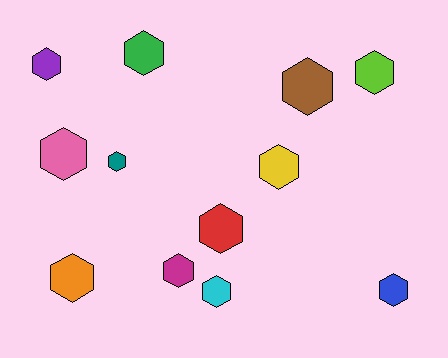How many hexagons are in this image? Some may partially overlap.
There are 12 hexagons.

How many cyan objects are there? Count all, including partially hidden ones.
There is 1 cyan object.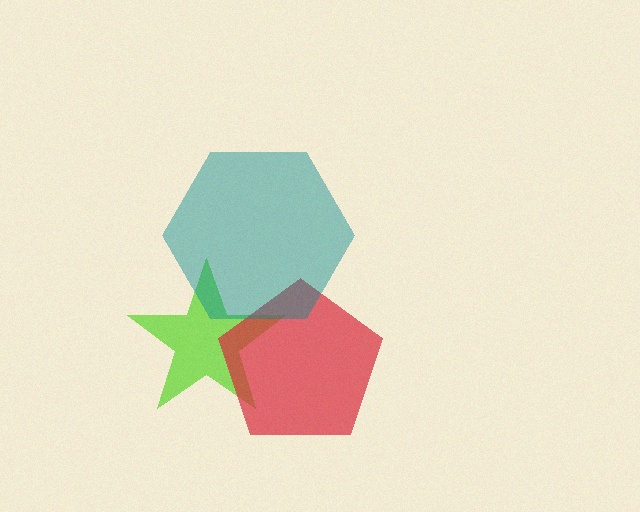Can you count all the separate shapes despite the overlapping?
Yes, there are 3 separate shapes.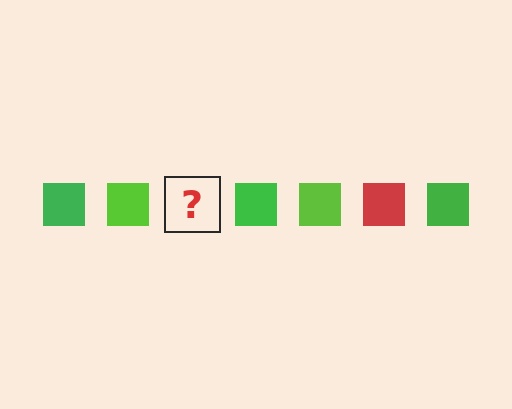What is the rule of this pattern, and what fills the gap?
The rule is that the pattern cycles through green, lime, red squares. The gap should be filled with a red square.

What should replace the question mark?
The question mark should be replaced with a red square.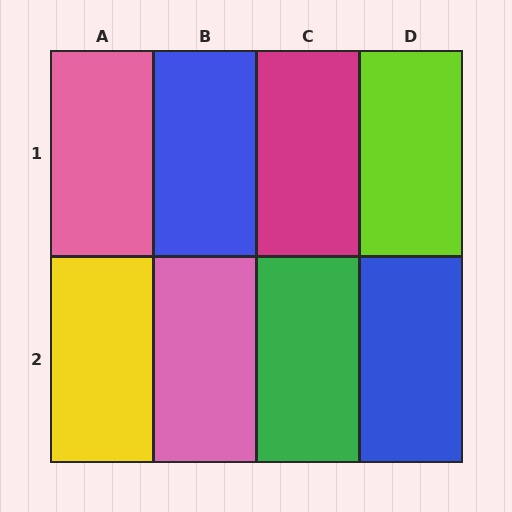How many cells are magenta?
1 cell is magenta.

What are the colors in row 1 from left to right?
Pink, blue, magenta, lime.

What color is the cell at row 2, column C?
Green.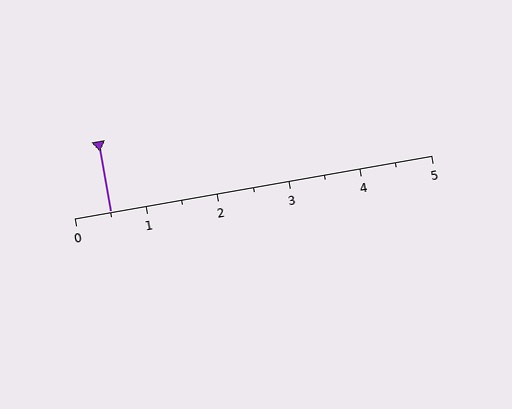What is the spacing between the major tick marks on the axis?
The major ticks are spaced 1 apart.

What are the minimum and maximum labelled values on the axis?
The axis runs from 0 to 5.